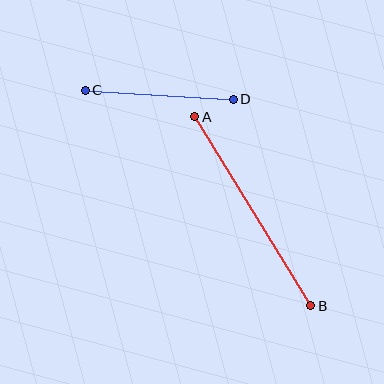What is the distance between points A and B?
The distance is approximately 222 pixels.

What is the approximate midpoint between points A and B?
The midpoint is at approximately (253, 211) pixels.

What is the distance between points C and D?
The distance is approximately 148 pixels.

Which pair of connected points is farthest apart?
Points A and B are farthest apart.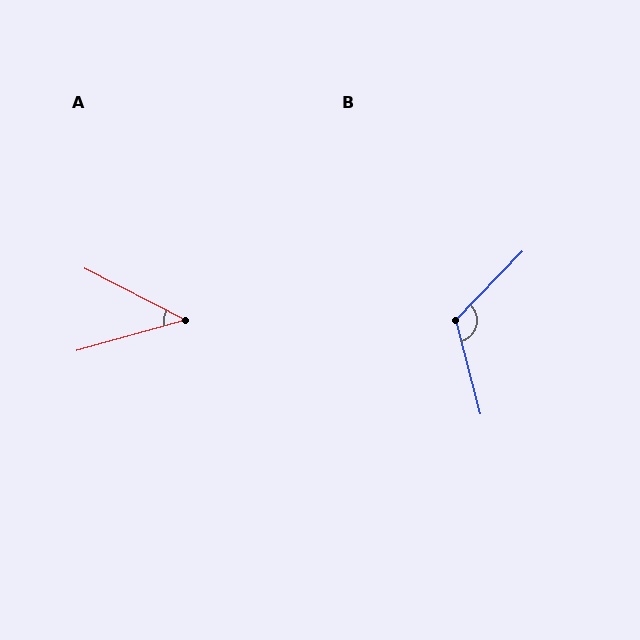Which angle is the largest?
B, at approximately 121 degrees.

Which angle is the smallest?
A, at approximately 43 degrees.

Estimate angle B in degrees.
Approximately 121 degrees.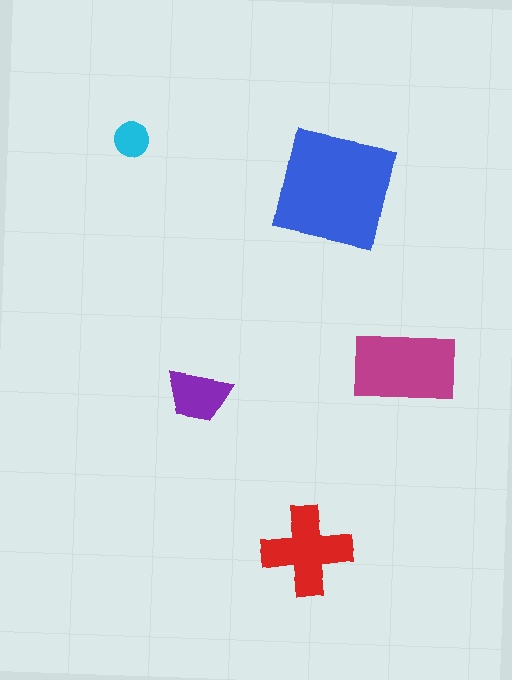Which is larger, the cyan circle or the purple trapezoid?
The purple trapezoid.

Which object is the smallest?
The cyan circle.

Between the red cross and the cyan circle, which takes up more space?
The red cross.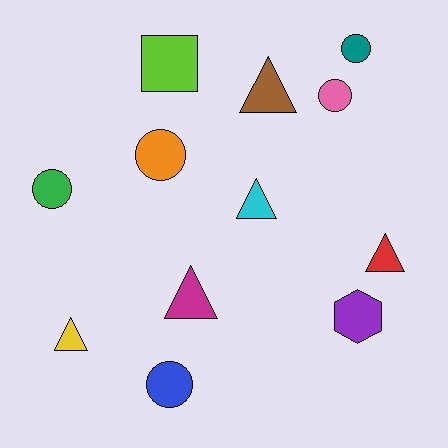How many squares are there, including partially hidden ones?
There is 1 square.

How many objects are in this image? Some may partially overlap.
There are 12 objects.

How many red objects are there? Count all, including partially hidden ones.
There is 1 red object.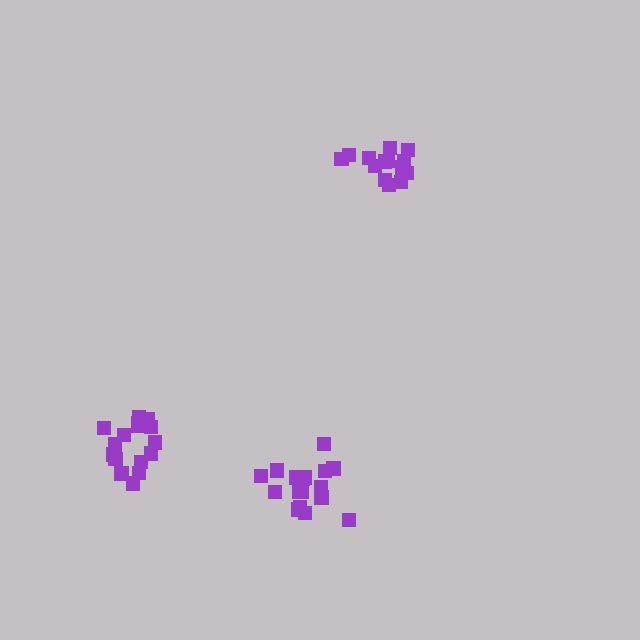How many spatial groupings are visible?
There are 3 spatial groupings.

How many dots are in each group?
Group 1: 14 dots, Group 2: 17 dots, Group 3: 16 dots (47 total).